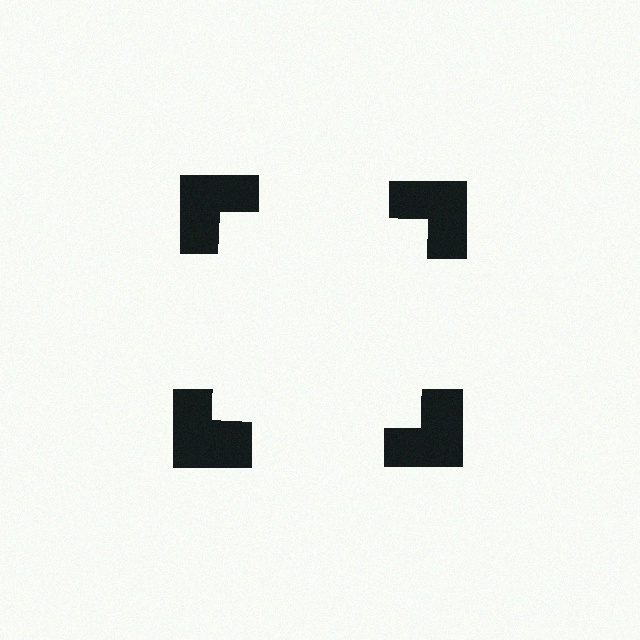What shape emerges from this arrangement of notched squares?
An illusory square — its edges are inferred from the aligned wedge cuts in the notched squares, not physically drawn.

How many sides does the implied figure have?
4 sides.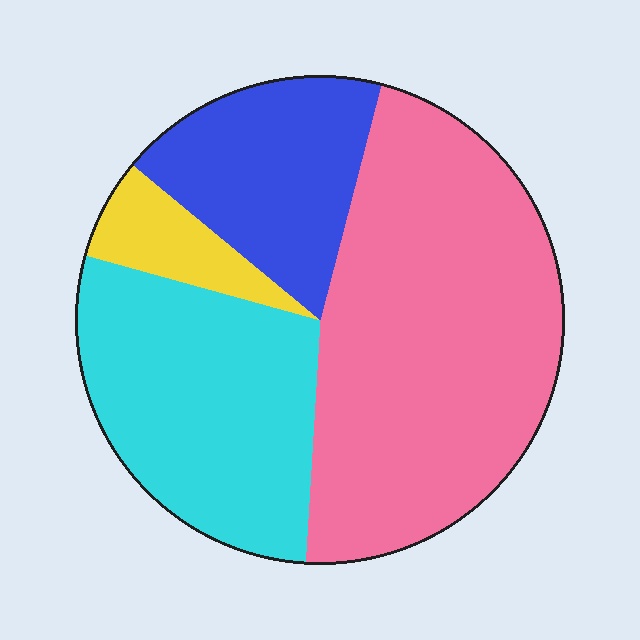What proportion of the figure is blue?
Blue covers roughly 20% of the figure.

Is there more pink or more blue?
Pink.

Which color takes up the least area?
Yellow, at roughly 5%.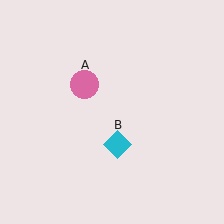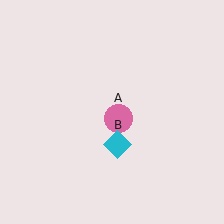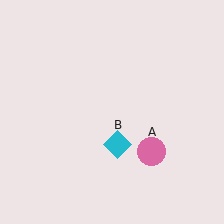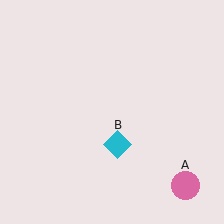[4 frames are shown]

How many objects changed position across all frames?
1 object changed position: pink circle (object A).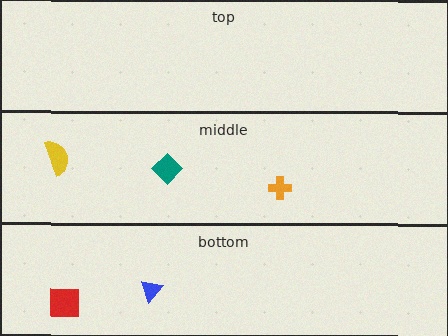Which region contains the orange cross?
The middle region.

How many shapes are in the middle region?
3.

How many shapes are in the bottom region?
2.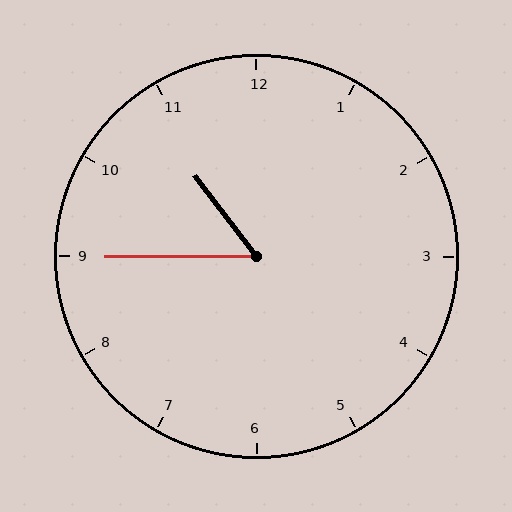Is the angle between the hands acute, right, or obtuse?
It is acute.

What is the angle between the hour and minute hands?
Approximately 52 degrees.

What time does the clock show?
10:45.